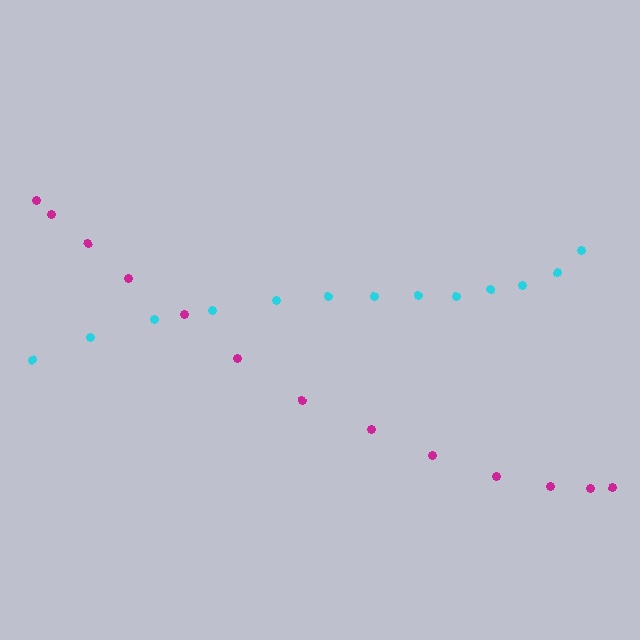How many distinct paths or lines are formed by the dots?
There are 2 distinct paths.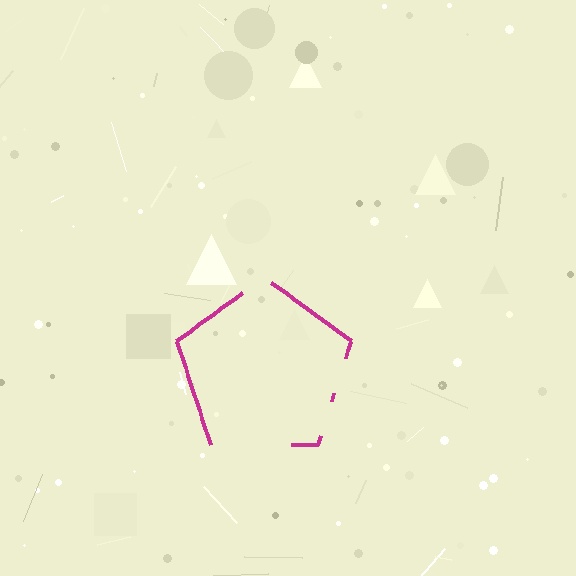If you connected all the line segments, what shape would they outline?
They would outline a pentagon.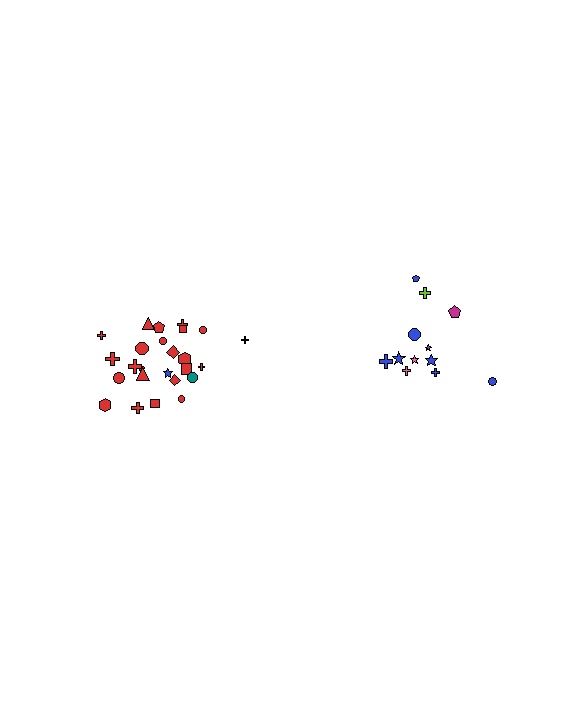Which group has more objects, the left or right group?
The left group.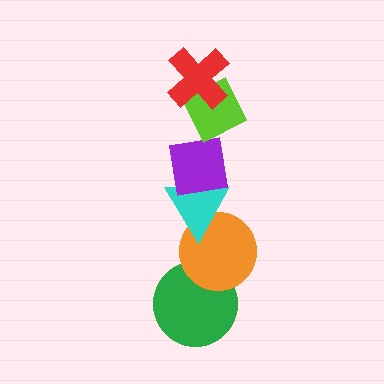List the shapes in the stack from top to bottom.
From top to bottom: the red cross, the lime diamond, the purple square, the cyan triangle, the orange circle, the green circle.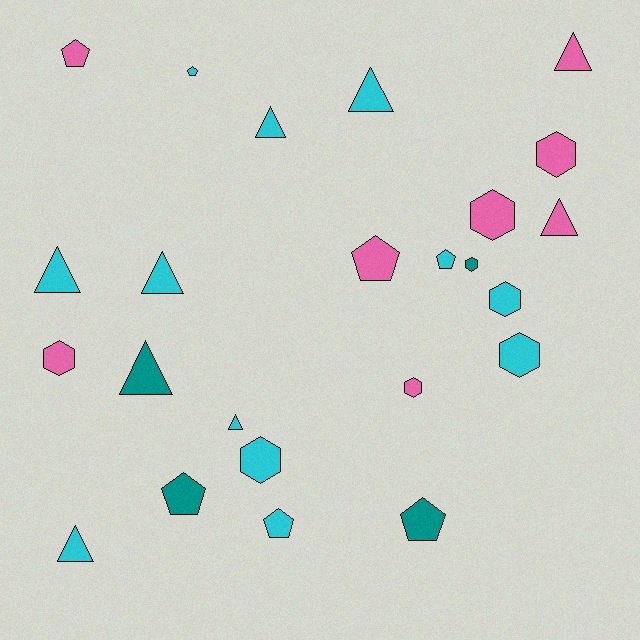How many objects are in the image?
There are 24 objects.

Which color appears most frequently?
Cyan, with 12 objects.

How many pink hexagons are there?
There are 4 pink hexagons.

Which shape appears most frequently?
Triangle, with 9 objects.